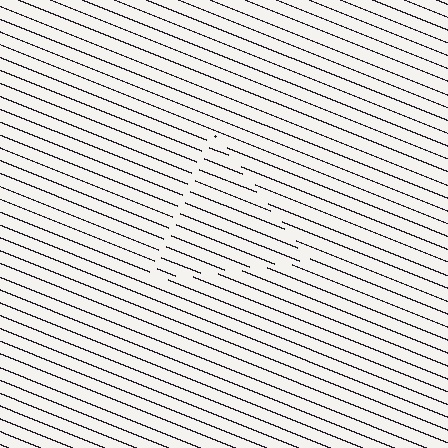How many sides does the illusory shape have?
3 sides — the line-ends trace a triangle.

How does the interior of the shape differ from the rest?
The interior of the shape contains the same grating, shifted by half a period — the contour is defined by the phase discontinuity where line-ends from the inner and outer gratings abut.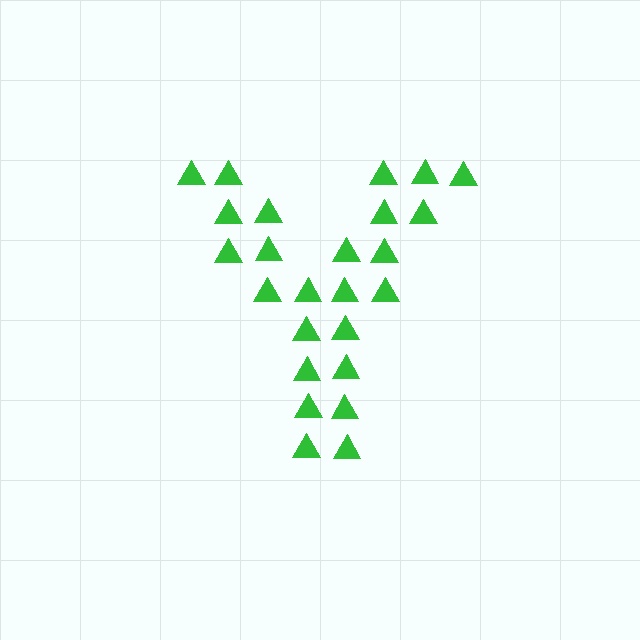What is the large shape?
The large shape is the letter Y.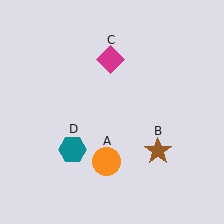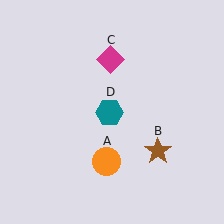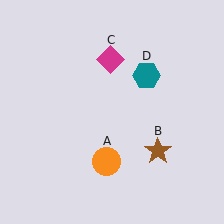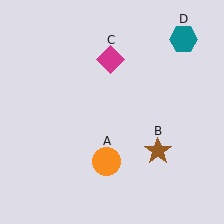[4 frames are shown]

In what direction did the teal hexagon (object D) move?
The teal hexagon (object D) moved up and to the right.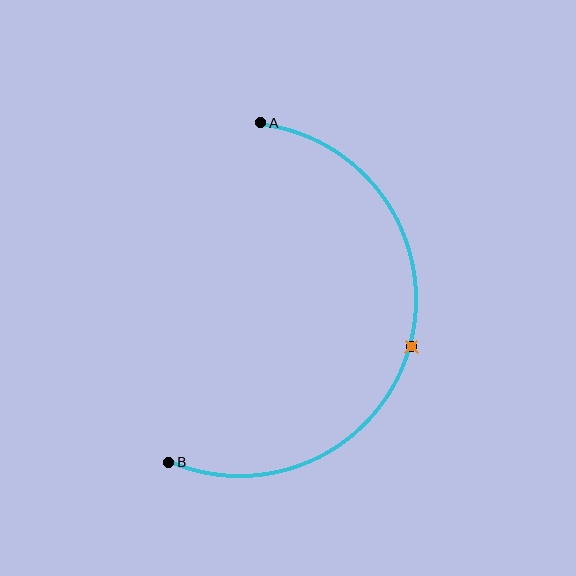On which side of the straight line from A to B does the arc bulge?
The arc bulges to the right of the straight line connecting A and B.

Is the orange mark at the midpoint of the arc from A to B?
Yes. The orange mark lies on the arc at equal arc-length from both A and B — it is the arc midpoint.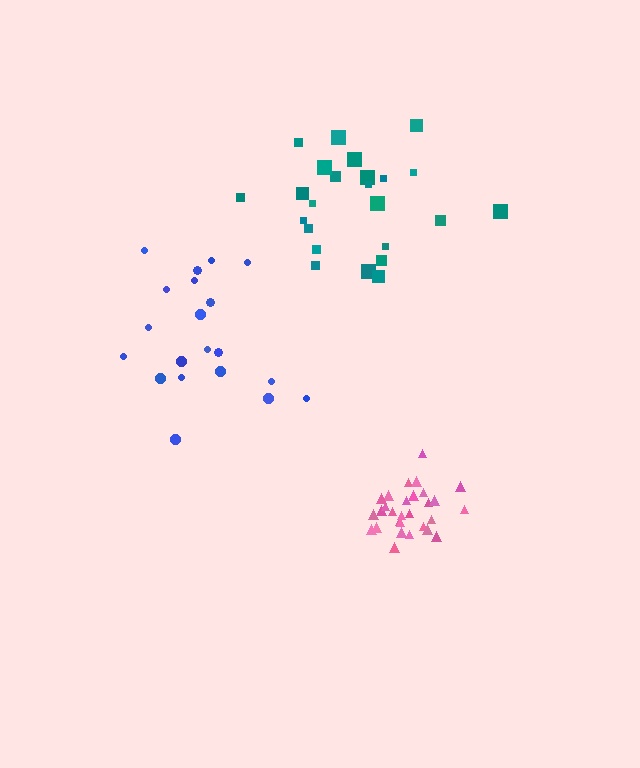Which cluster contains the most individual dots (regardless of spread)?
Pink (29).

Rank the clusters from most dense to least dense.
pink, teal, blue.